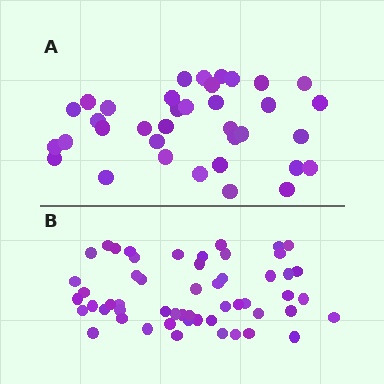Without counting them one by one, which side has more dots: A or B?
Region B (the bottom region) has more dots.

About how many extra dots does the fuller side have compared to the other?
Region B has approximately 20 more dots than region A.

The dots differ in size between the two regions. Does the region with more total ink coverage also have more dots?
No. Region A has more total ink coverage because its dots are larger, but region B actually contains more individual dots. Total area can be misleading — the number of items is what matters here.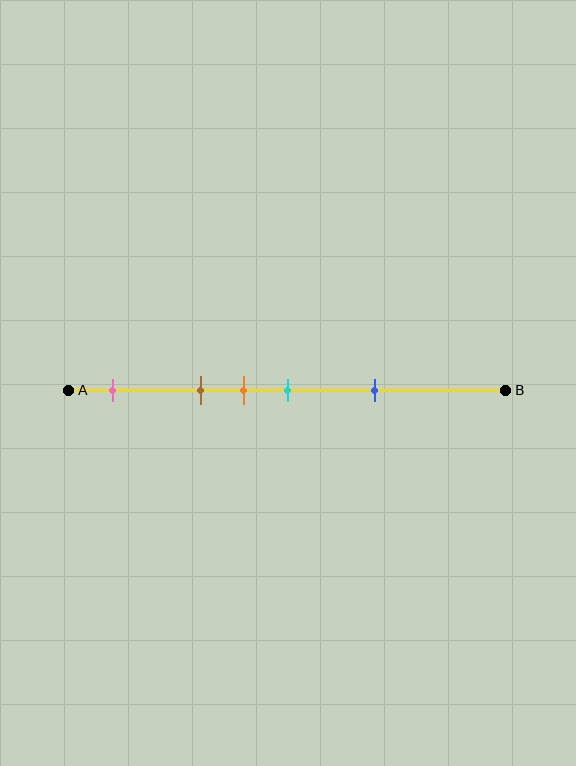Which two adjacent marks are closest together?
The orange and cyan marks are the closest adjacent pair.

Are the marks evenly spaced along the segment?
No, the marks are not evenly spaced.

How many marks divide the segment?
There are 5 marks dividing the segment.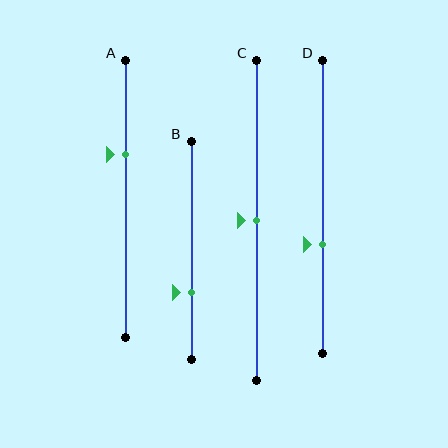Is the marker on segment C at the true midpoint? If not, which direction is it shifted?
Yes, the marker on segment C is at the true midpoint.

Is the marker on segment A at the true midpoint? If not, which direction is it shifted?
No, the marker on segment A is shifted upward by about 16% of the segment length.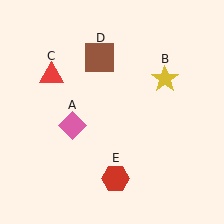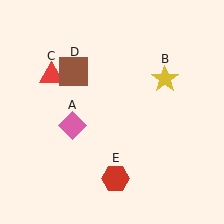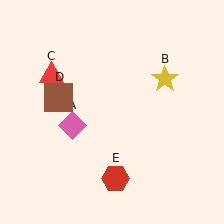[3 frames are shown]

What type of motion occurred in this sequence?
The brown square (object D) rotated counterclockwise around the center of the scene.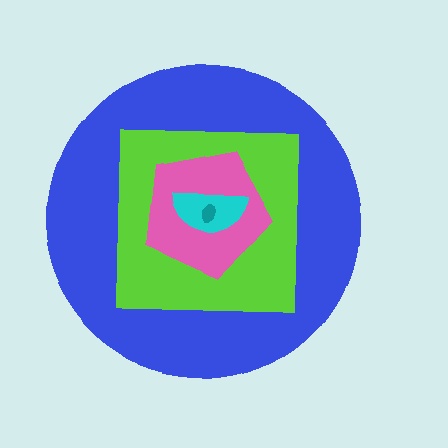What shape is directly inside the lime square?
The pink pentagon.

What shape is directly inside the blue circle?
The lime square.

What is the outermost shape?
The blue circle.